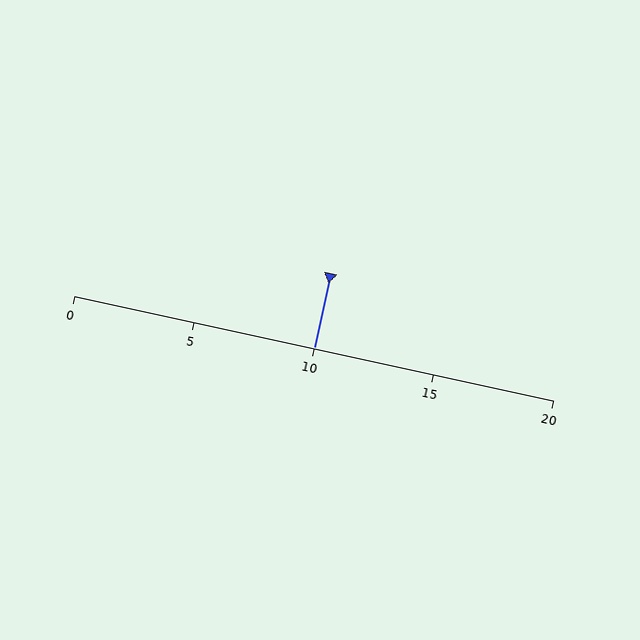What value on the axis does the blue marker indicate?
The marker indicates approximately 10.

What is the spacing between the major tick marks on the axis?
The major ticks are spaced 5 apart.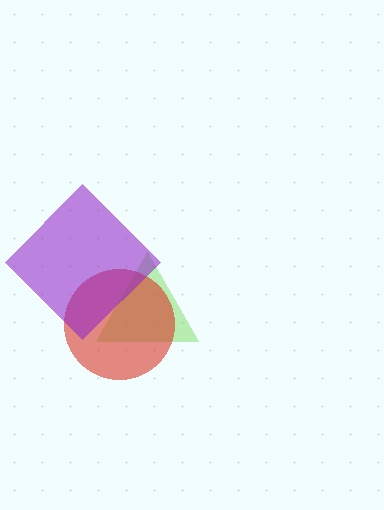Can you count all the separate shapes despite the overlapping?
Yes, there are 3 separate shapes.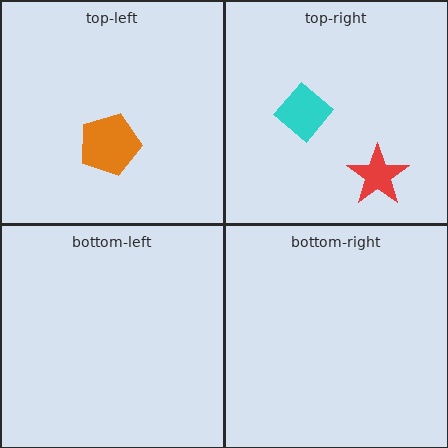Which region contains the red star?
The top-right region.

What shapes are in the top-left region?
The orange pentagon.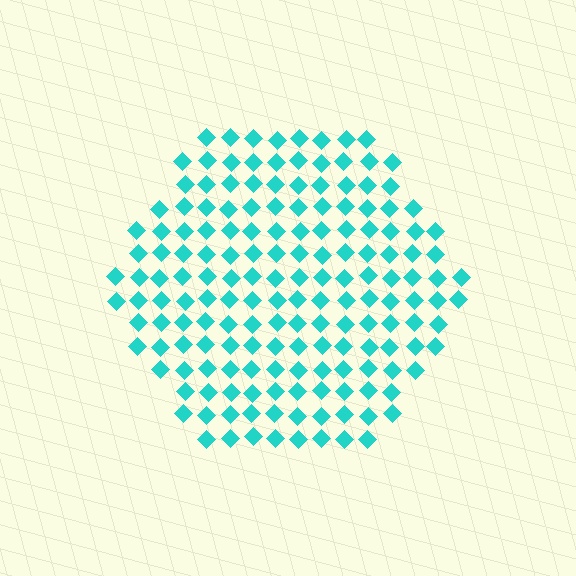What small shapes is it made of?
It is made of small diamonds.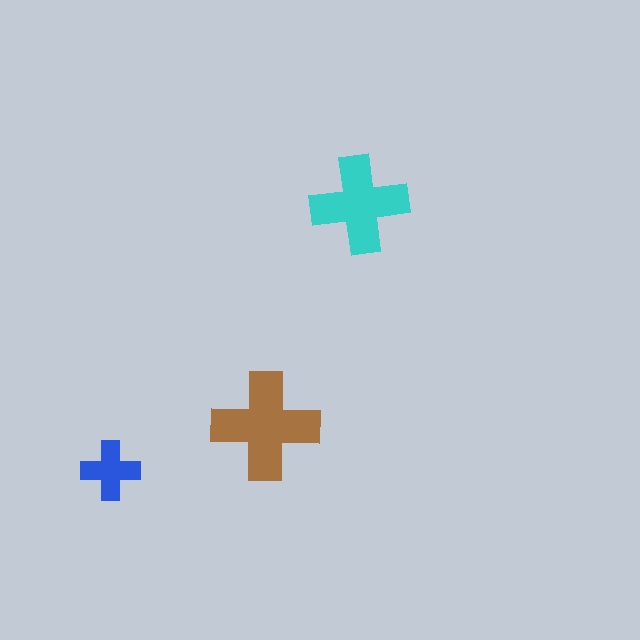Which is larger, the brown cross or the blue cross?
The brown one.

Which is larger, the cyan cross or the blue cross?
The cyan one.